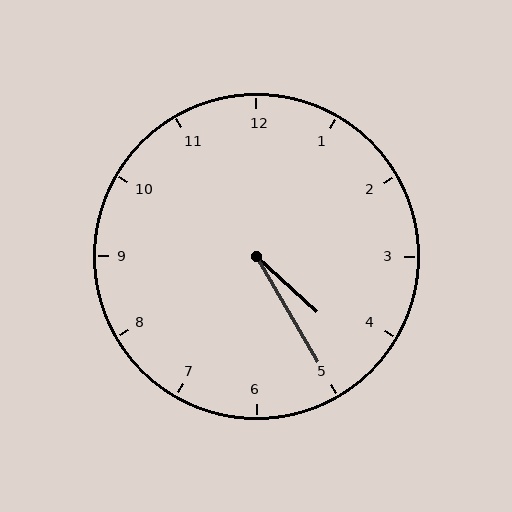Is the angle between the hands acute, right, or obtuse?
It is acute.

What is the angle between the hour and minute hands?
Approximately 18 degrees.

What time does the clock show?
4:25.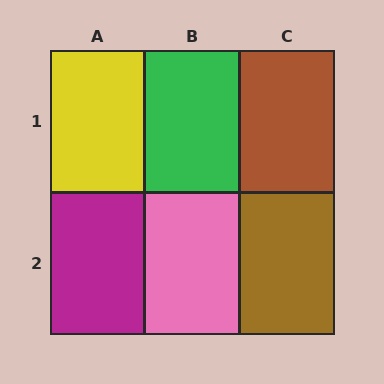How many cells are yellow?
1 cell is yellow.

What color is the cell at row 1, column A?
Yellow.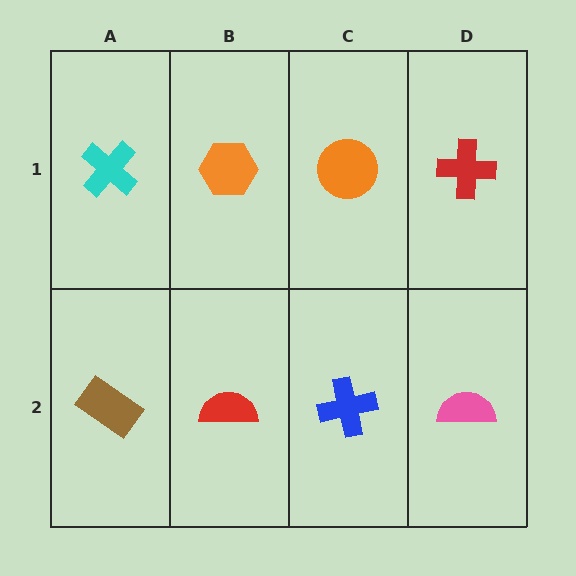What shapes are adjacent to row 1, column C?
A blue cross (row 2, column C), an orange hexagon (row 1, column B), a red cross (row 1, column D).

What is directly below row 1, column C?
A blue cross.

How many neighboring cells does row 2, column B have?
3.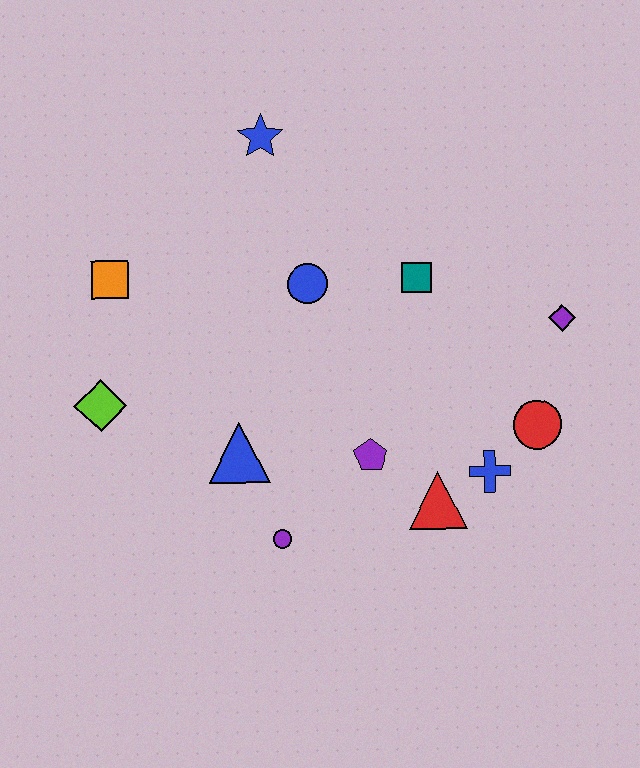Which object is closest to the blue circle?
The teal square is closest to the blue circle.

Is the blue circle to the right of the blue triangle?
Yes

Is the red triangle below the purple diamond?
Yes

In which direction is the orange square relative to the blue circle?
The orange square is to the left of the blue circle.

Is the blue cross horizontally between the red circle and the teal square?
Yes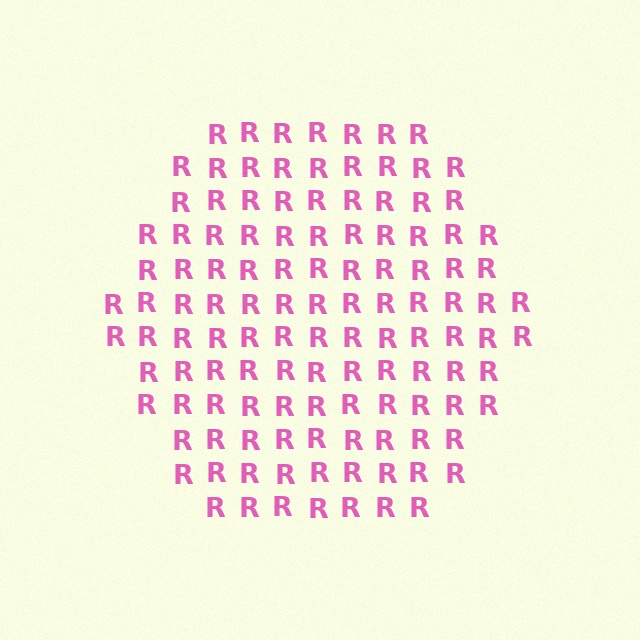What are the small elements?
The small elements are letter R's.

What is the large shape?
The large shape is a hexagon.